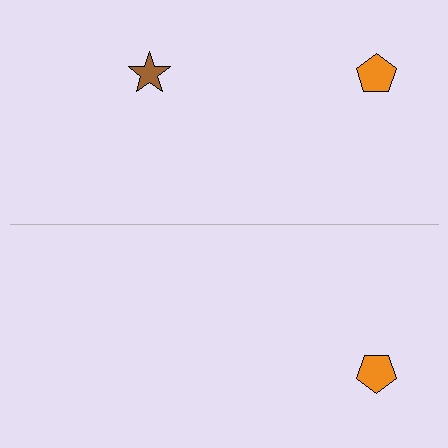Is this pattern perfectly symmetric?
No, the pattern is not perfectly symmetric. A brown star is missing from the bottom side.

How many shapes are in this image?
There are 3 shapes in this image.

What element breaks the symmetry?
A brown star is missing from the bottom side.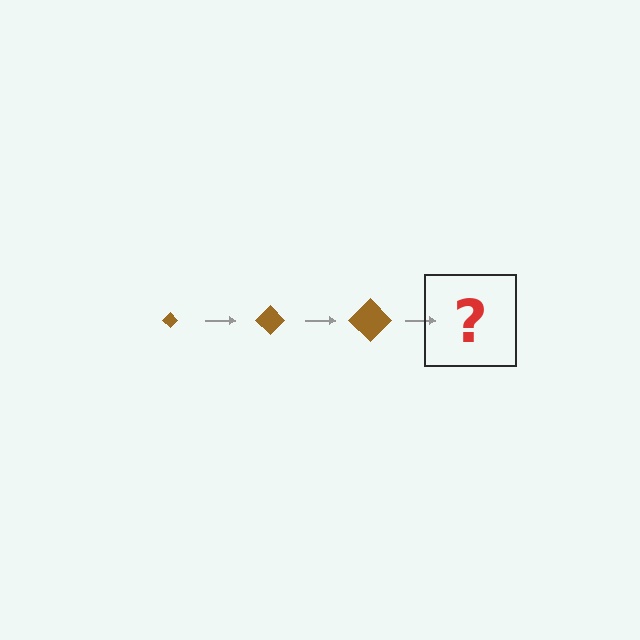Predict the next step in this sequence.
The next step is a brown diamond, larger than the previous one.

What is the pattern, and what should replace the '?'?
The pattern is that the diamond gets progressively larger each step. The '?' should be a brown diamond, larger than the previous one.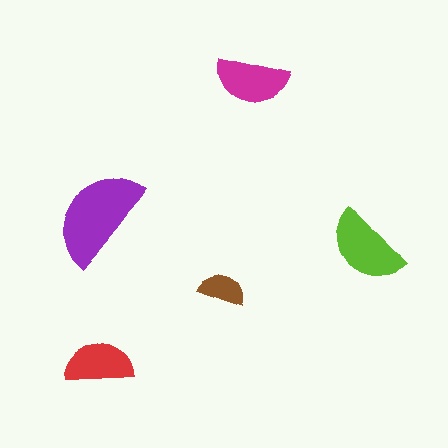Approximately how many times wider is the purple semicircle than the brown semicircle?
About 2 times wider.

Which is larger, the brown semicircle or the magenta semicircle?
The magenta one.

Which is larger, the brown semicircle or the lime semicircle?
The lime one.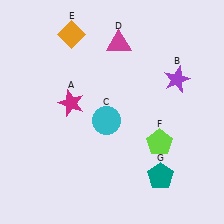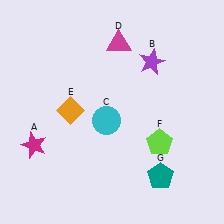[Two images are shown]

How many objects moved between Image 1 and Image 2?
3 objects moved between the two images.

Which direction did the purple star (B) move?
The purple star (B) moved left.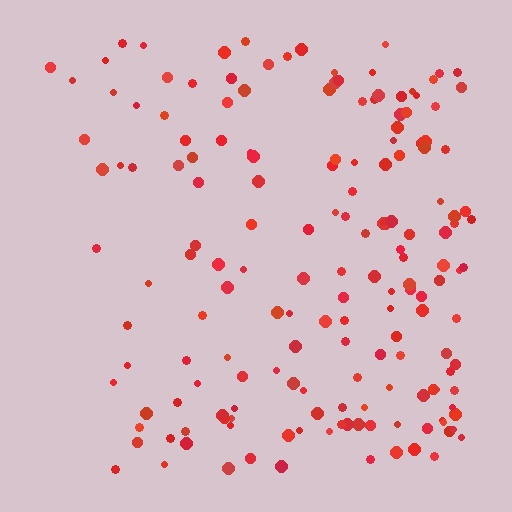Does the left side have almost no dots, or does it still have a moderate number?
Still a moderate number, just noticeably fewer than the right.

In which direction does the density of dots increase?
From left to right, with the right side densest.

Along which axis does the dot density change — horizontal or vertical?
Horizontal.